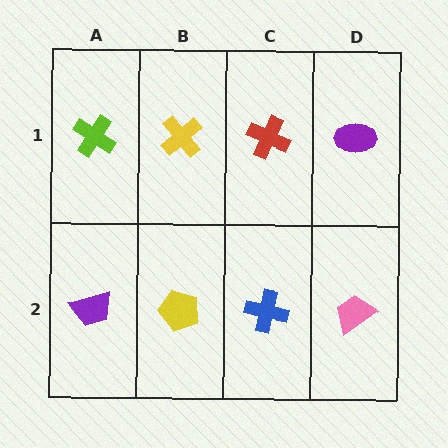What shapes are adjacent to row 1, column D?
A pink trapezoid (row 2, column D), a red cross (row 1, column C).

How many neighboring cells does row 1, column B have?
3.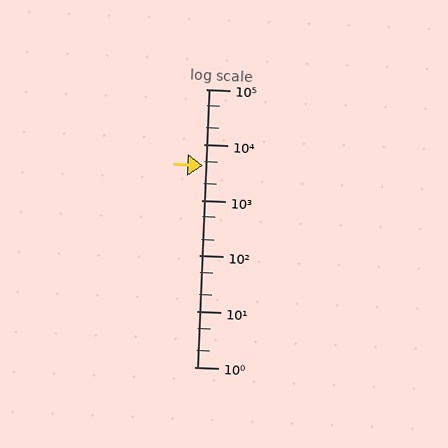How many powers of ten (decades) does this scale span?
The scale spans 5 decades, from 1 to 100000.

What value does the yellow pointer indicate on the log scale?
The pointer indicates approximately 4200.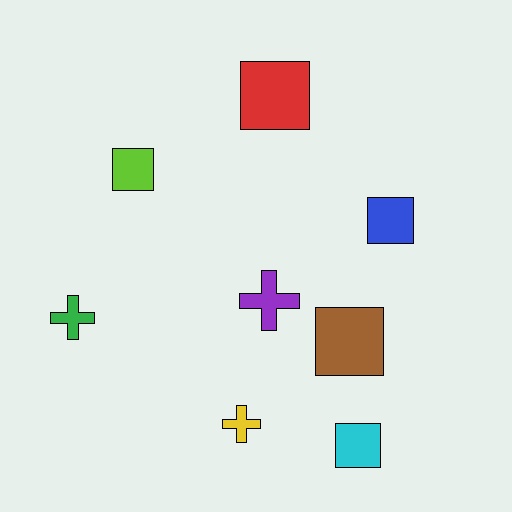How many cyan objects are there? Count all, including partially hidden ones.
There is 1 cyan object.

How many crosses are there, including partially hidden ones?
There are 3 crosses.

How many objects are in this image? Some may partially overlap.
There are 8 objects.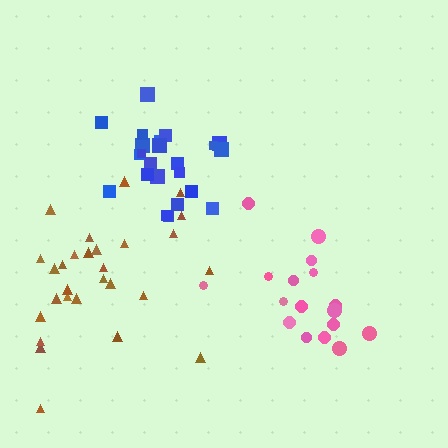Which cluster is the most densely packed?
Blue.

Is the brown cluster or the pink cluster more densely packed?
Pink.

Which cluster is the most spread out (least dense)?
Brown.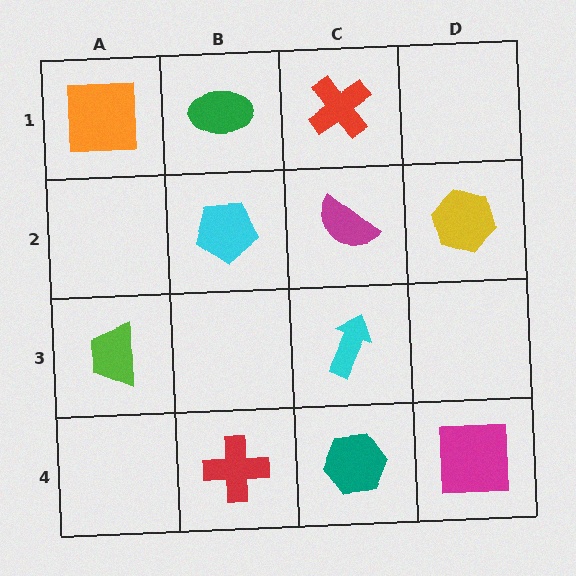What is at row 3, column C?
A cyan arrow.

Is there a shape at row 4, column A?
No, that cell is empty.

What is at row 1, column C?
A red cross.